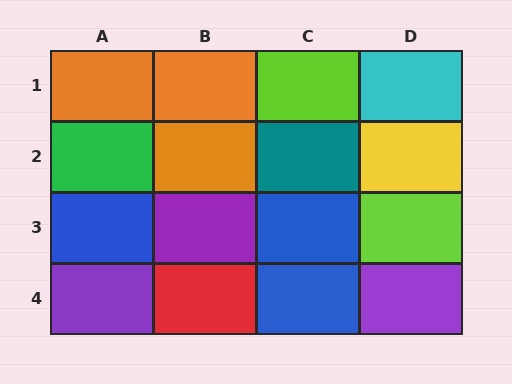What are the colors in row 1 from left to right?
Orange, orange, lime, cyan.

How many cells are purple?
3 cells are purple.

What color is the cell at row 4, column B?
Red.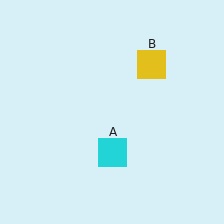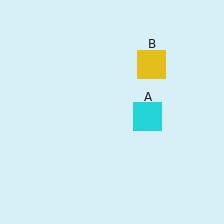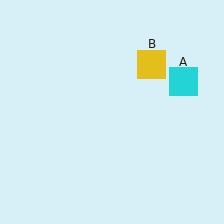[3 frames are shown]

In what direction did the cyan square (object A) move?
The cyan square (object A) moved up and to the right.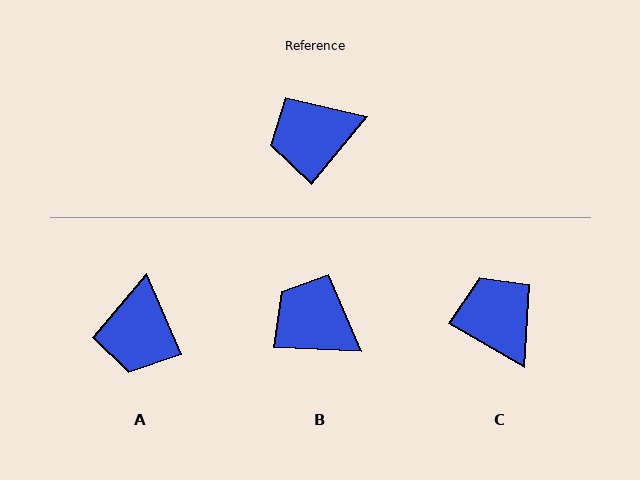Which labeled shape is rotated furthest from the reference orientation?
C, about 80 degrees away.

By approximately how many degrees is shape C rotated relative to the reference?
Approximately 80 degrees clockwise.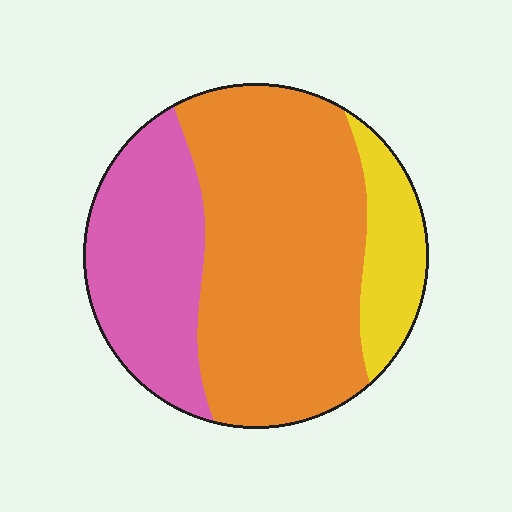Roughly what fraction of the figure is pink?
Pink covers 29% of the figure.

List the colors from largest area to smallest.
From largest to smallest: orange, pink, yellow.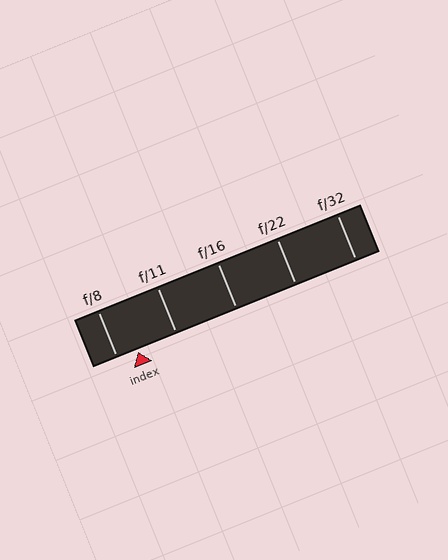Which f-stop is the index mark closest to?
The index mark is closest to f/8.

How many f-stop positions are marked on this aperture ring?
There are 5 f-stop positions marked.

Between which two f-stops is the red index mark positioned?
The index mark is between f/8 and f/11.